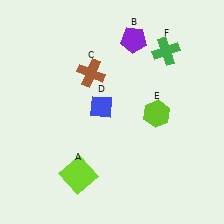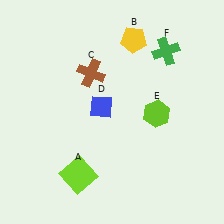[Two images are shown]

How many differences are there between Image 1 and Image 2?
There is 1 difference between the two images.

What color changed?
The pentagon (B) changed from purple in Image 1 to yellow in Image 2.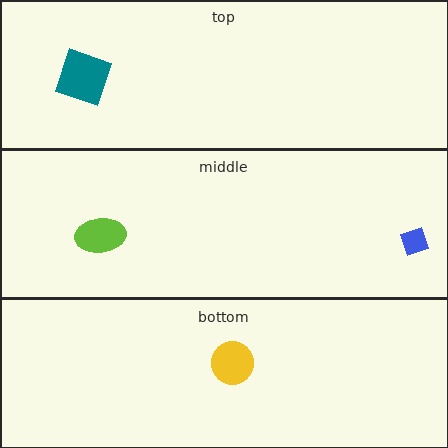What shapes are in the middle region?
The lime ellipse, the blue diamond.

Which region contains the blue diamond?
The middle region.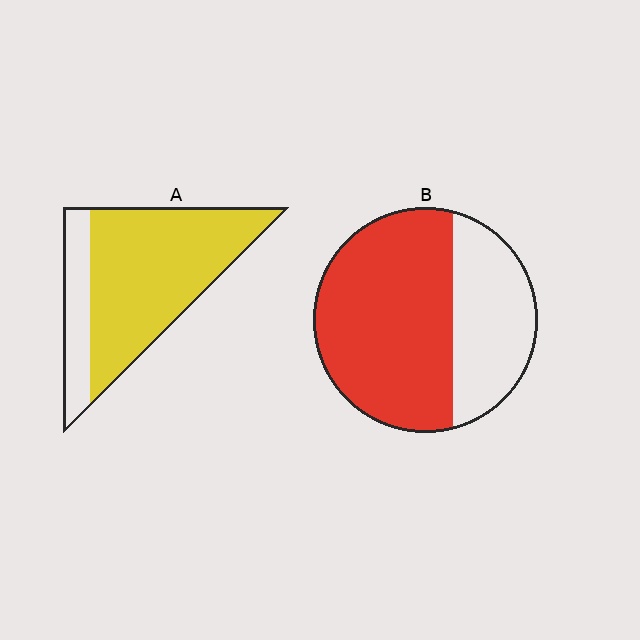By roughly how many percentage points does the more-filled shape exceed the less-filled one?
By roughly 10 percentage points (A over B).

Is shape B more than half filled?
Yes.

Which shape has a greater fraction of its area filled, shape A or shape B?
Shape A.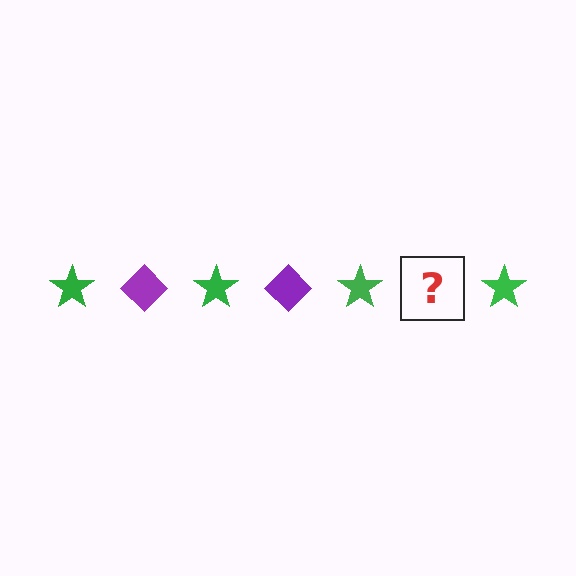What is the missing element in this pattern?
The missing element is a purple diamond.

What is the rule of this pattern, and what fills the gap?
The rule is that the pattern alternates between green star and purple diamond. The gap should be filled with a purple diamond.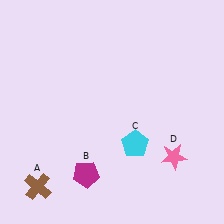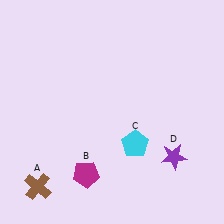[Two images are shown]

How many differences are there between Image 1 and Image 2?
There is 1 difference between the two images.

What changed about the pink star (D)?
In Image 1, D is pink. In Image 2, it changed to purple.